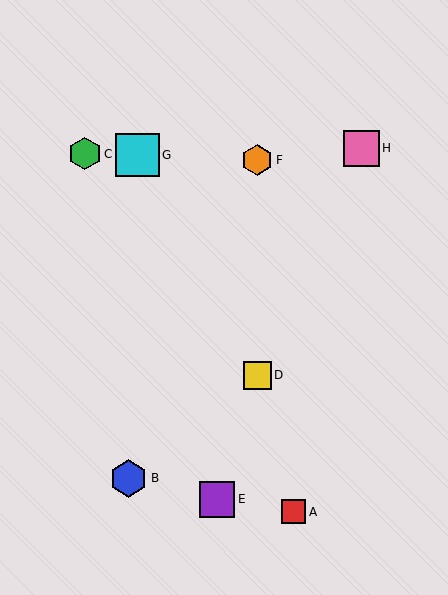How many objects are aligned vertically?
2 objects (D, F) are aligned vertically.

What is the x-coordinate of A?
Object A is at x≈294.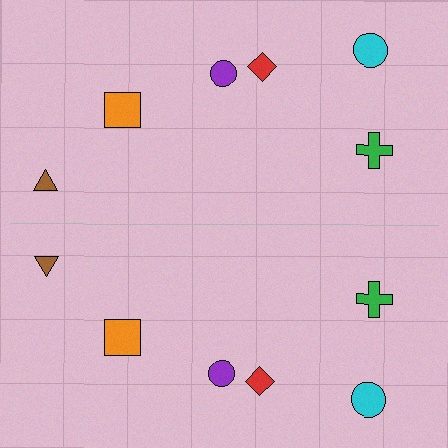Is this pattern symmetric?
Yes, this pattern has bilateral (reflection) symmetry.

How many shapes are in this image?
There are 12 shapes in this image.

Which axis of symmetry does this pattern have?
The pattern has a horizontal axis of symmetry running through the center of the image.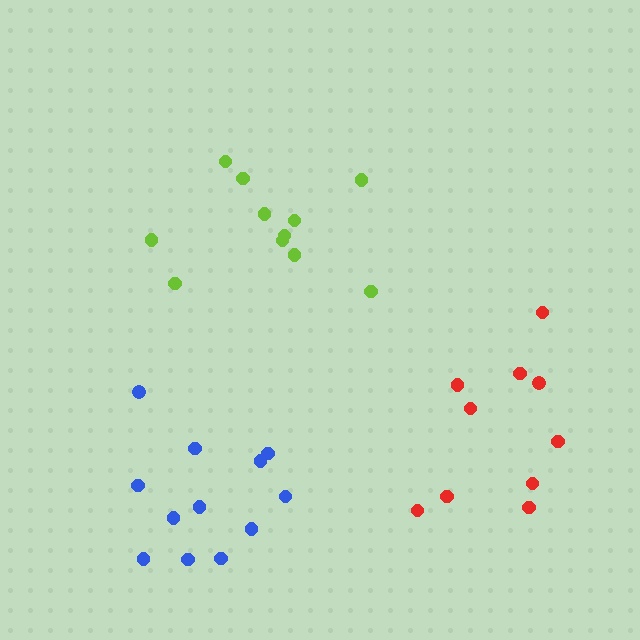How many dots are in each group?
Group 1: 10 dots, Group 2: 11 dots, Group 3: 12 dots (33 total).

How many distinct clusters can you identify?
There are 3 distinct clusters.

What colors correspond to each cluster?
The clusters are colored: red, lime, blue.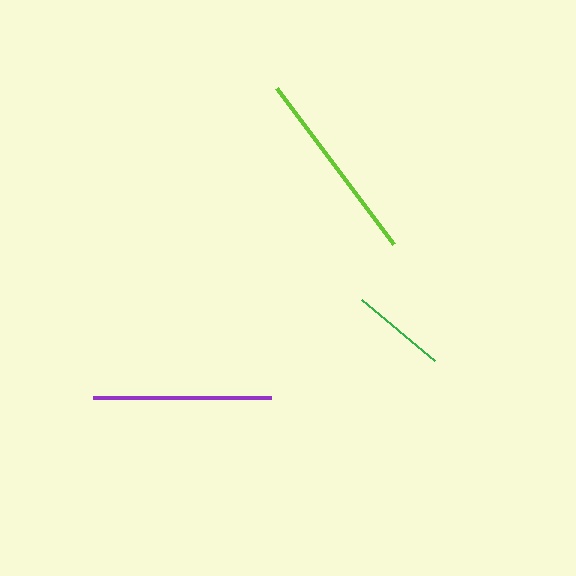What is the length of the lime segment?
The lime segment is approximately 195 pixels long.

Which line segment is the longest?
The lime line is the longest at approximately 195 pixels.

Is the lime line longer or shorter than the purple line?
The lime line is longer than the purple line.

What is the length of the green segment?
The green segment is approximately 95 pixels long.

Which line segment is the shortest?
The green line is the shortest at approximately 95 pixels.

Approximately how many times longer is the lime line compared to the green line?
The lime line is approximately 2.1 times the length of the green line.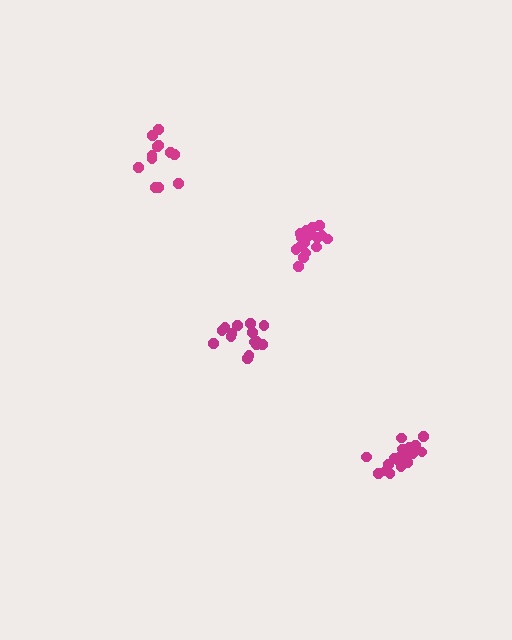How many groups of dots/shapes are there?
There are 4 groups.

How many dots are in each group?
Group 1: 12 dots, Group 2: 15 dots, Group 3: 18 dots, Group 4: 16 dots (61 total).